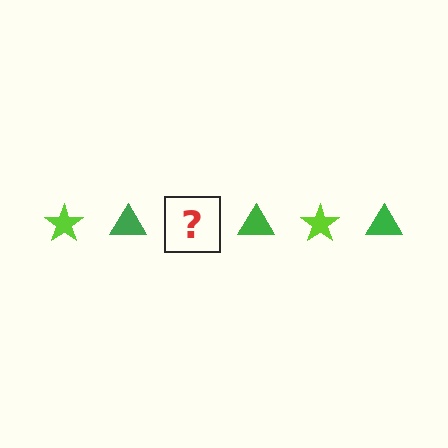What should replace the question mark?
The question mark should be replaced with a lime star.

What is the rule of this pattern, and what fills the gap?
The rule is that the pattern alternates between lime star and green triangle. The gap should be filled with a lime star.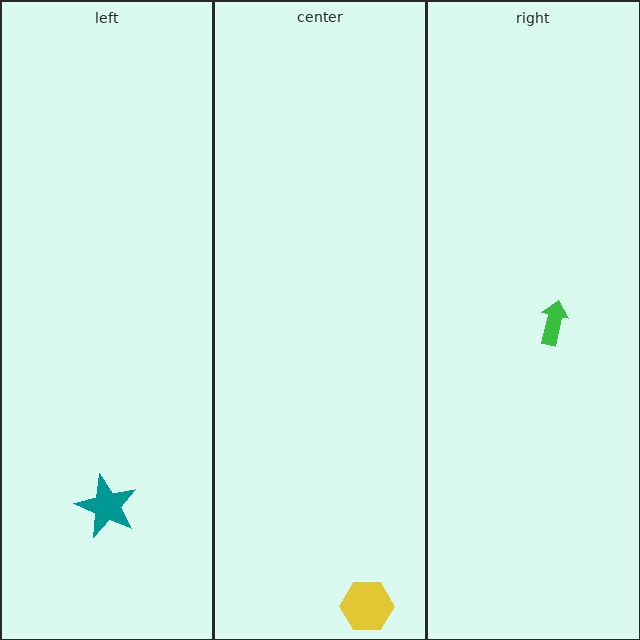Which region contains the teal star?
The left region.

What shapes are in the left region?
The teal star.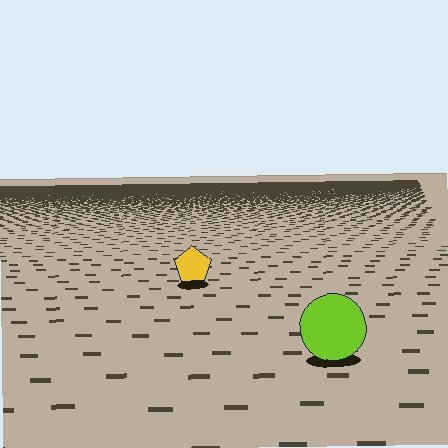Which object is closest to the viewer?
The lime circle is closest. The texture marks near it are larger and more spread out.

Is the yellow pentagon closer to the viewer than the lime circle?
No. The lime circle is closer — you can tell from the texture gradient: the ground texture is coarser near it.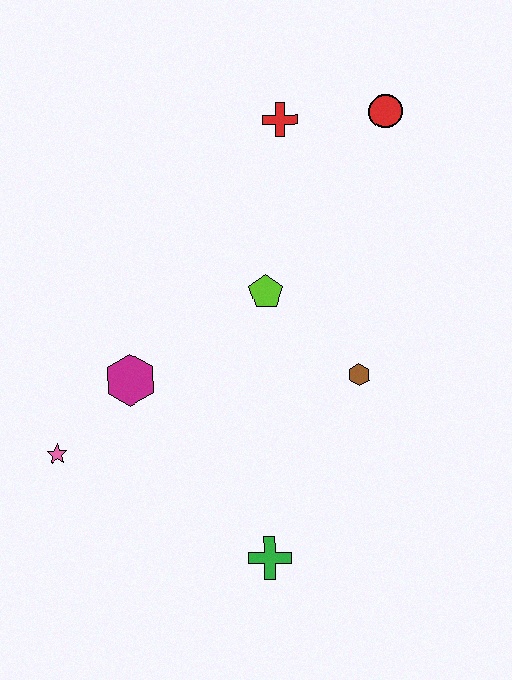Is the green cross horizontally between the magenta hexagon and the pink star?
No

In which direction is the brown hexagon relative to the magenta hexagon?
The brown hexagon is to the right of the magenta hexagon.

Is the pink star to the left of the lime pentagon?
Yes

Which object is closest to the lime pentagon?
The brown hexagon is closest to the lime pentagon.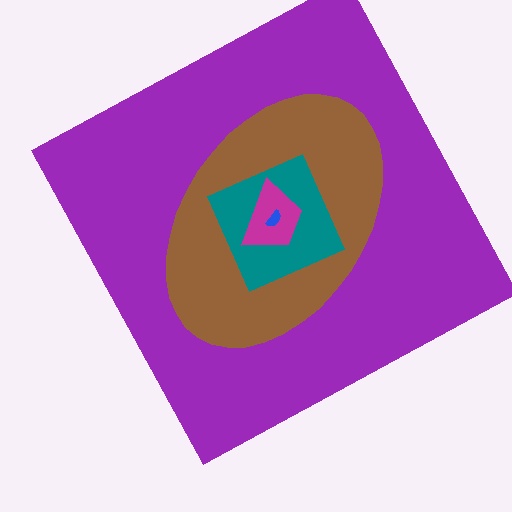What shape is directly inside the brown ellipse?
The teal diamond.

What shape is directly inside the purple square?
The brown ellipse.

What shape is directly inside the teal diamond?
The magenta trapezoid.